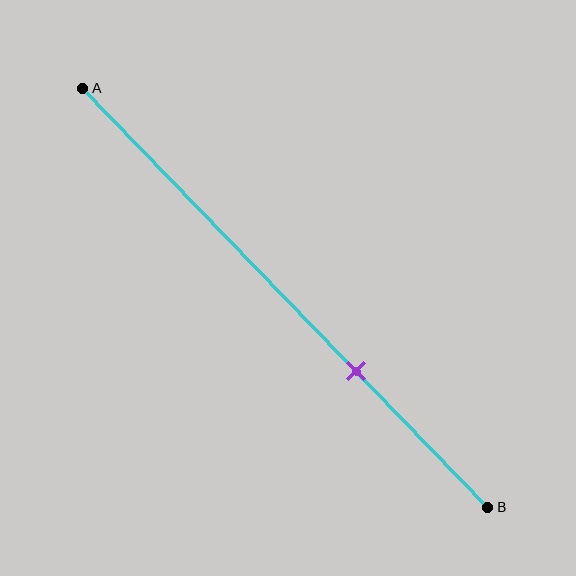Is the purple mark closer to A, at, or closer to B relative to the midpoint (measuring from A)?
The purple mark is closer to point B than the midpoint of segment AB.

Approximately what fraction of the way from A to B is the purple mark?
The purple mark is approximately 70% of the way from A to B.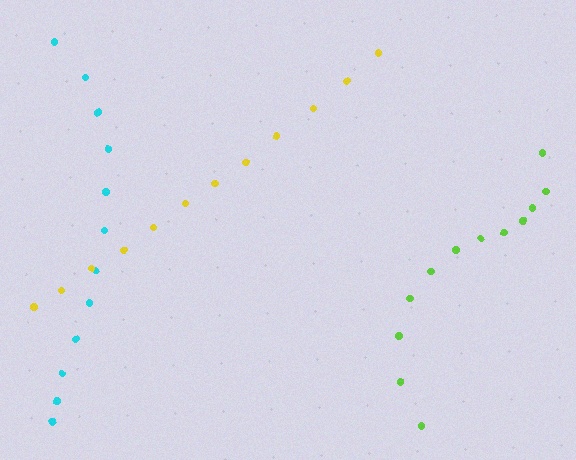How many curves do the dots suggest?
There are 3 distinct paths.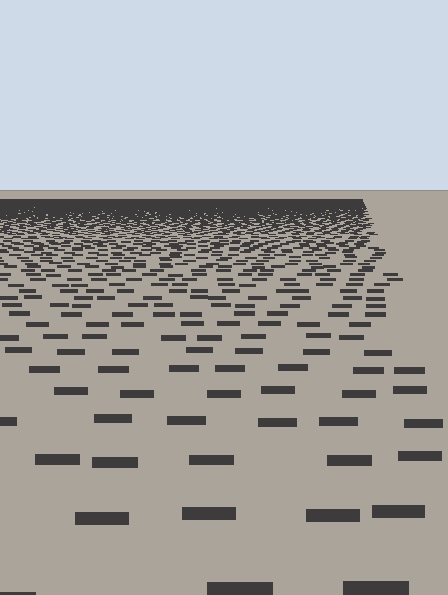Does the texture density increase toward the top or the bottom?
Density increases toward the top.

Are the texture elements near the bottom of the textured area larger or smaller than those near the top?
Larger. Near the bottom, elements are closer to the viewer and appear at a bigger on-screen size.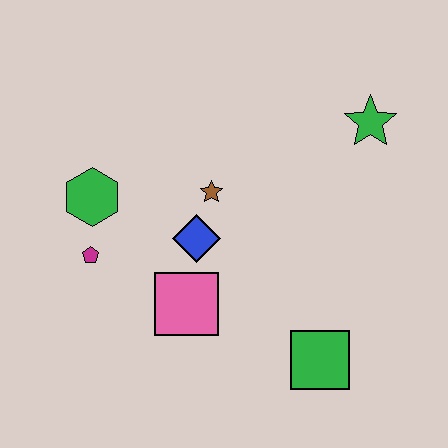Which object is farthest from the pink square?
The green star is farthest from the pink square.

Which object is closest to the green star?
The brown star is closest to the green star.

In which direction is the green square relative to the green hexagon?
The green square is to the right of the green hexagon.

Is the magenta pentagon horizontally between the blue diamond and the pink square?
No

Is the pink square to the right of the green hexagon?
Yes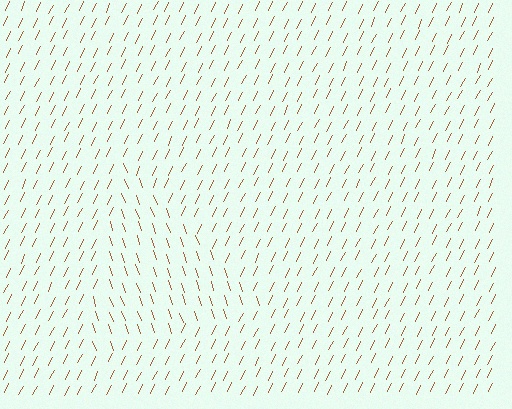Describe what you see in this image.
The image is filled with small brown line segments. A triangle region in the image has lines oriented differently from the surrounding lines, creating a visible texture boundary.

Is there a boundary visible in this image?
Yes, there is a texture boundary formed by a change in line orientation.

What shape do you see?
I see a triangle.